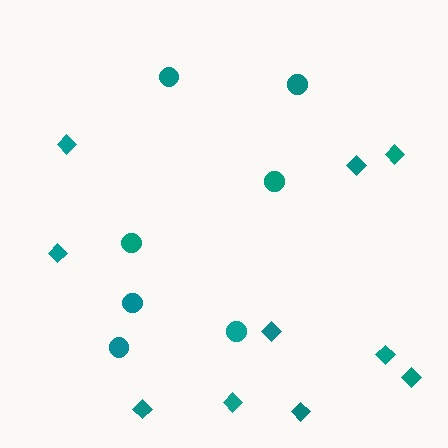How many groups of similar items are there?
There are 2 groups: one group of circles (7) and one group of diamonds (10).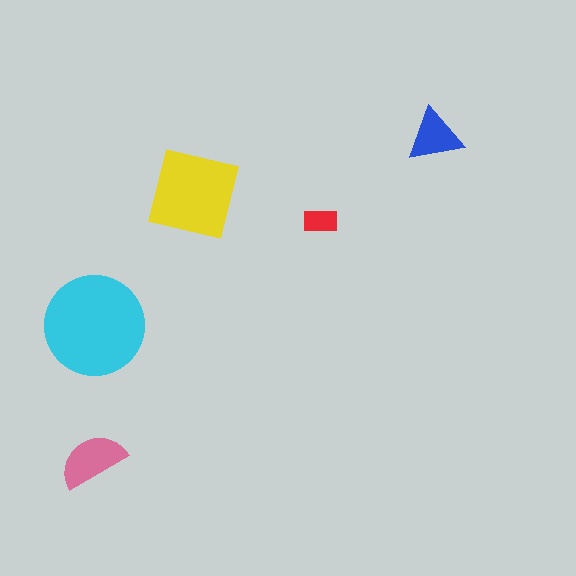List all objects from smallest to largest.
The red rectangle, the blue triangle, the pink semicircle, the yellow square, the cyan circle.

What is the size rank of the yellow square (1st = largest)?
2nd.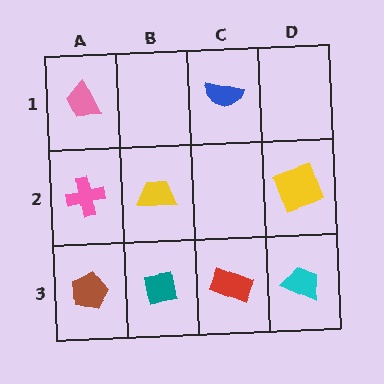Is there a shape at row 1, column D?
No, that cell is empty.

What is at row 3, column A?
A brown pentagon.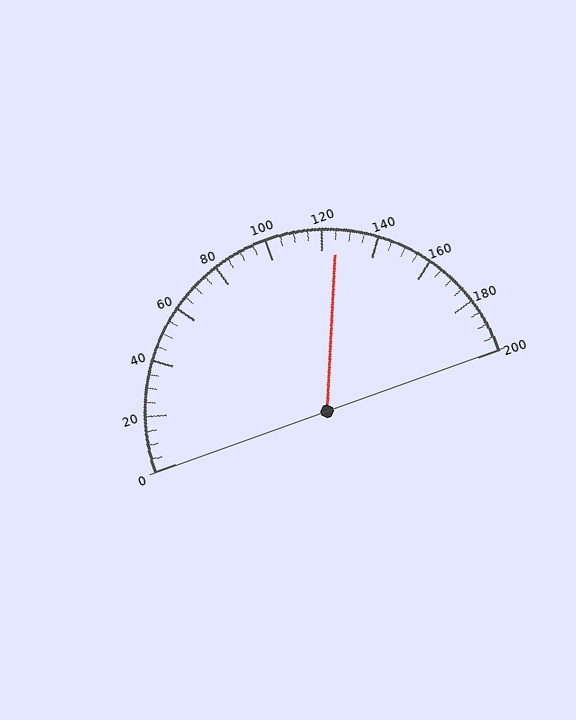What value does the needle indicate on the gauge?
The needle indicates approximately 125.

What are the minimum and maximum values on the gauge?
The gauge ranges from 0 to 200.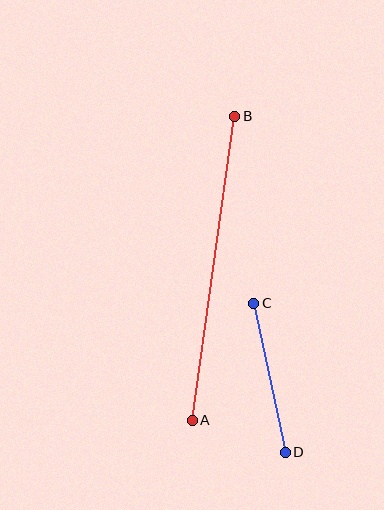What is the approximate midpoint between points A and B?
The midpoint is at approximately (214, 268) pixels.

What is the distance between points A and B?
The distance is approximately 307 pixels.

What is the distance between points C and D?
The distance is approximately 152 pixels.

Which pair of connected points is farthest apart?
Points A and B are farthest apart.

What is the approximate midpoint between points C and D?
The midpoint is at approximately (269, 378) pixels.